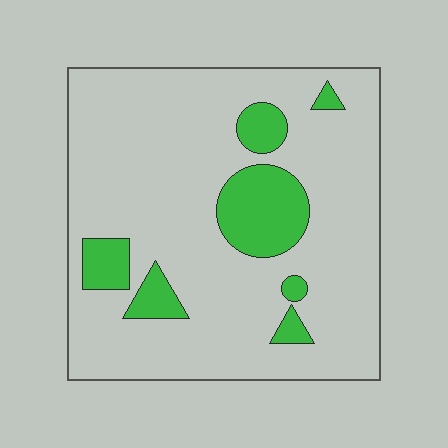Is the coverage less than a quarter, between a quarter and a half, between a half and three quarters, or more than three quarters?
Less than a quarter.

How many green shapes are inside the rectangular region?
7.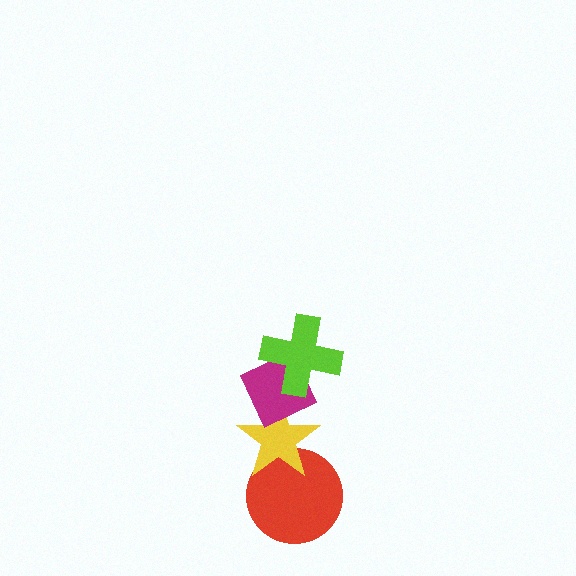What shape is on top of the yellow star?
The magenta diamond is on top of the yellow star.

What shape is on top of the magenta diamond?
The lime cross is on top of the magenta diamond.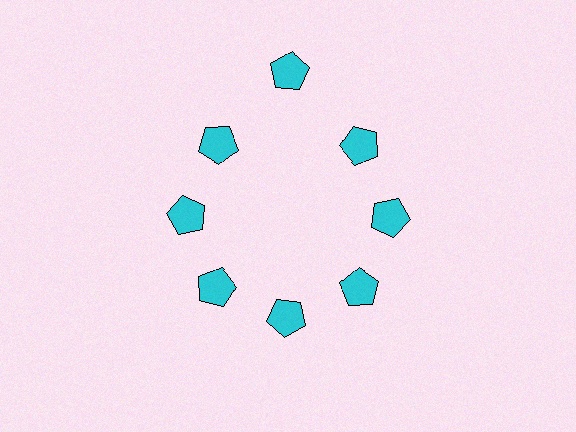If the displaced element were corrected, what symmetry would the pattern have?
It would have 8-fold rotational symmetry — the pattern would map onto itself every 45 degrees.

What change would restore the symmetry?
The symmetry would be restored by moving it inward, back onto the ring so that all 8 pentagons sit at equal angles and equal distance from the center.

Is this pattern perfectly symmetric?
No. The 8 cyan pentagons are arranged in a ring, but one element near the 12 o'clock position is pushed outward from the center, breaking the 8-fold rotational symmetry.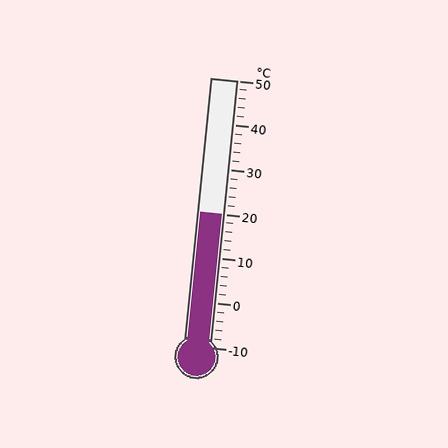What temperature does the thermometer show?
The thermometer shows approximately 20°C.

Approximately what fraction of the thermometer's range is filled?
The thermometer is filled to approximately 50% of its range.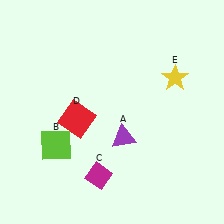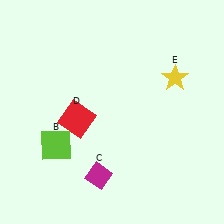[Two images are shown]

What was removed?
The purple triangle (A) was removed in Image 2.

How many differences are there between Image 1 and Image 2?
There is 1 difference between the two images.